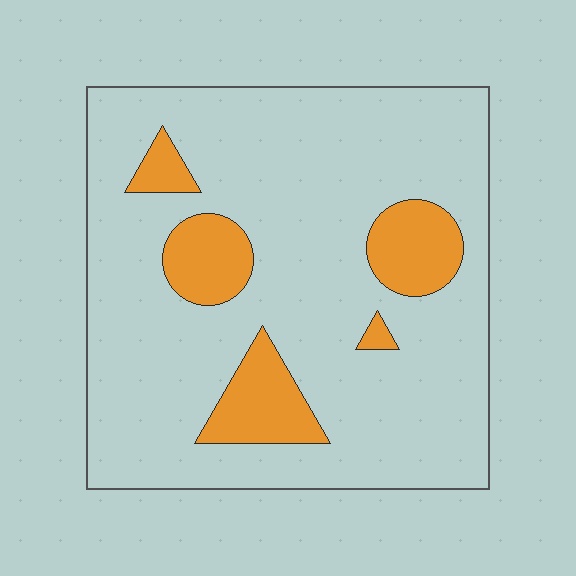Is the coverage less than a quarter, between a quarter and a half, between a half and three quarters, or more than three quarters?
Less than a quarter.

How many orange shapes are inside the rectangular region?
5.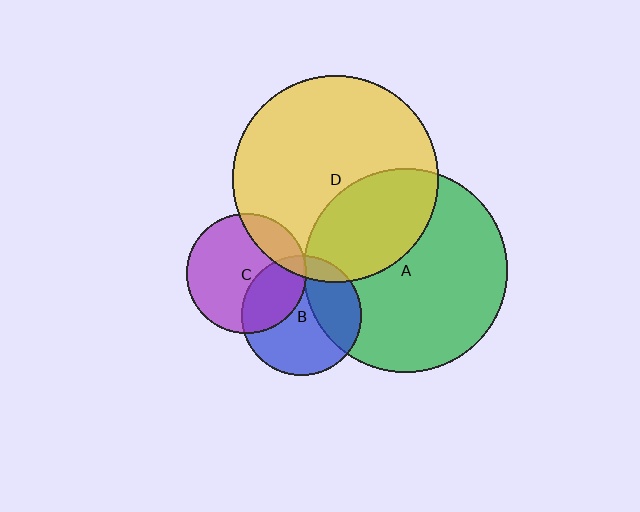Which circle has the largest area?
Circle D (yellow).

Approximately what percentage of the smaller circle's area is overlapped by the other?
Approximately 20%.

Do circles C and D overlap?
Yes.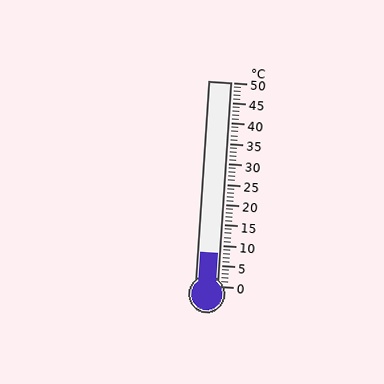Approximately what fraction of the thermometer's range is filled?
The thermometer is filled to approximately 15% of its range.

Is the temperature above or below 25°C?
The temperature is below 25°C.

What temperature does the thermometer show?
The thermometer shows approximately 8°C.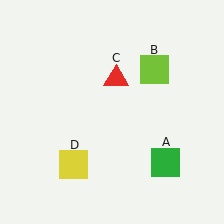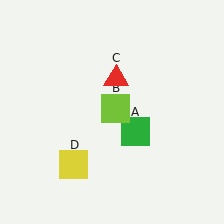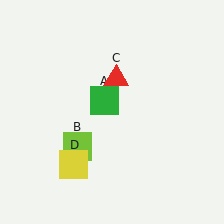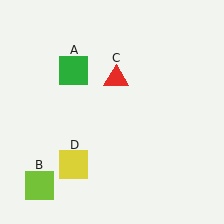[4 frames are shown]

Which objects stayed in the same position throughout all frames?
Red triangle (object C) and yellow square (object D) remained stationary.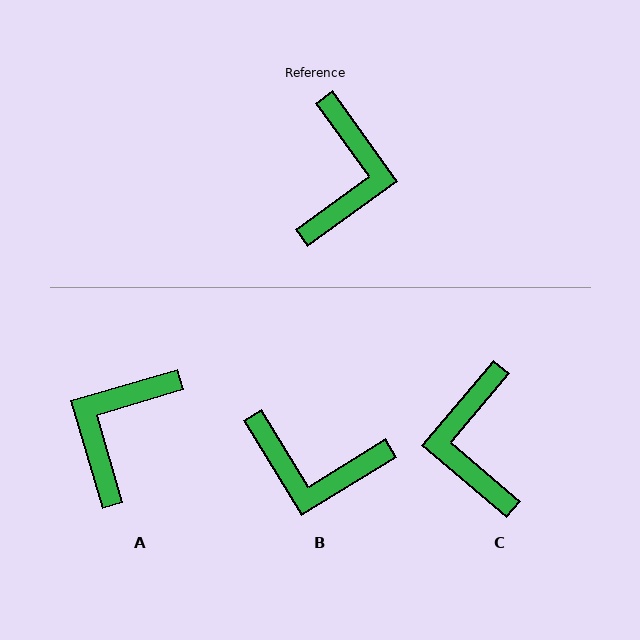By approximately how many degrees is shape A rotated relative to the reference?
Approximately 160 degrees counter-clockwise.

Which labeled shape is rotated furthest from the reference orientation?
C, about 166 degrees away.